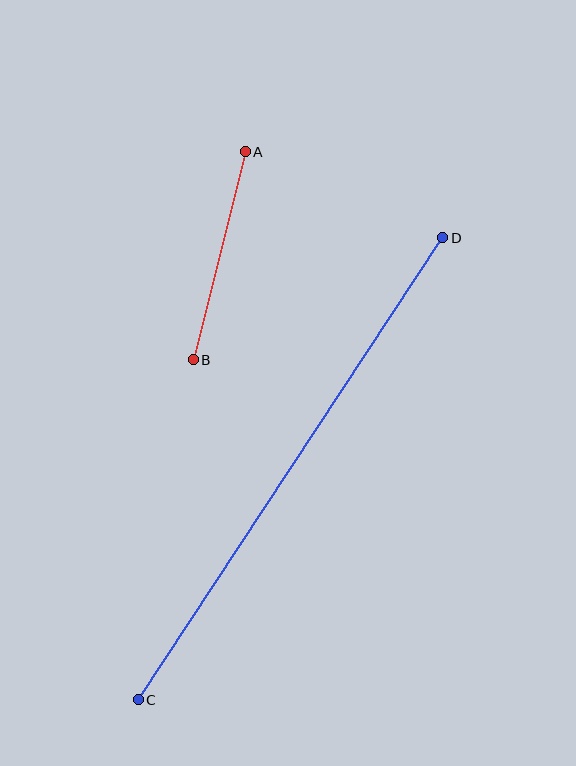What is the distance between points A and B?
The distance is approximately 215 pixels.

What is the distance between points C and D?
The distance is approximately 554 pixels.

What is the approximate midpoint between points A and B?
The midpoint is at approximately (219, 256) pixels.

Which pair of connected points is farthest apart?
Points C and D are farthest apart.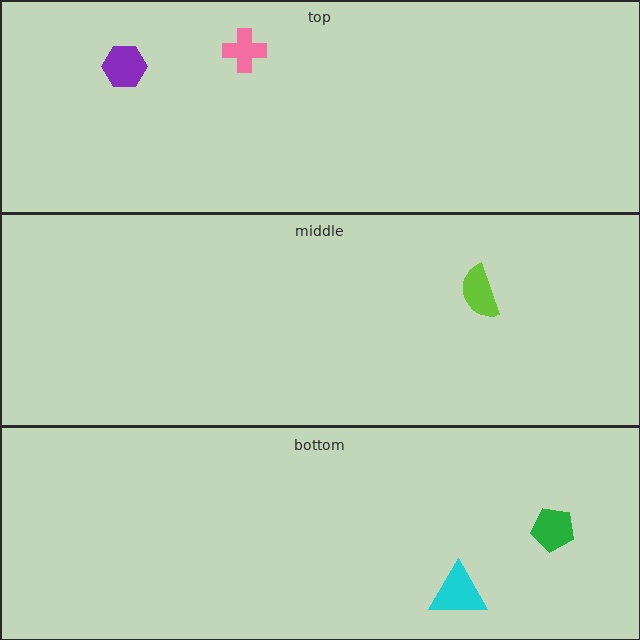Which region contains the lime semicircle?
The middle region.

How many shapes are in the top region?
2.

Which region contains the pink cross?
The top region.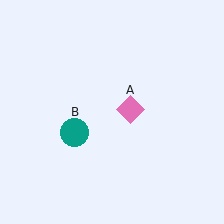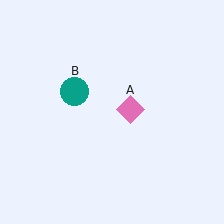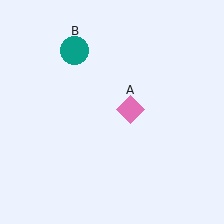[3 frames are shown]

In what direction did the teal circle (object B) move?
The teal circle (object B) moved up.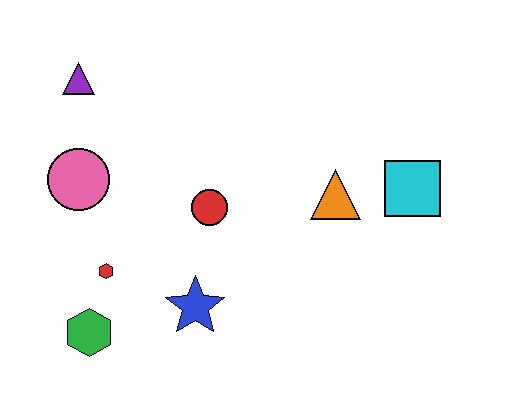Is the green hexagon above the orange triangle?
No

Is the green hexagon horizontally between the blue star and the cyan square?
No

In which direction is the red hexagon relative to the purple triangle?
The red hexagon is below the purple triangle.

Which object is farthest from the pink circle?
The cyan square is farthest from the pink circle.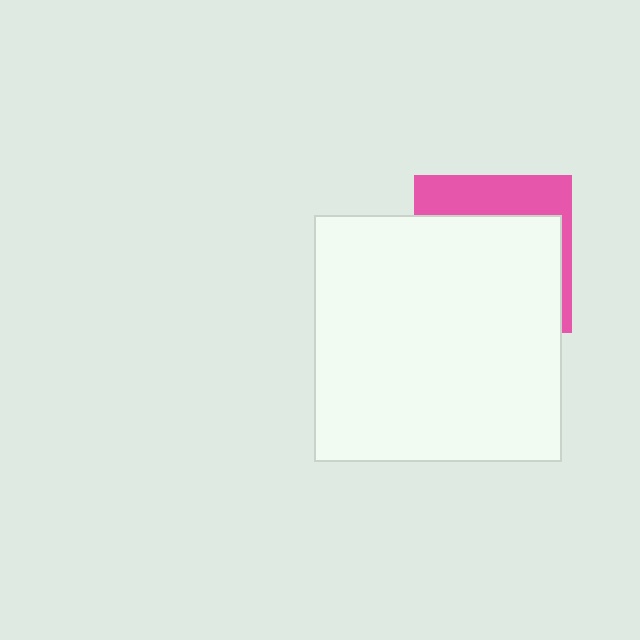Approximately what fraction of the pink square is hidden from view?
Roughly 70% of the pink square is hidden behind the white square.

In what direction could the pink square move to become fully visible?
The pink square could move up. That would shift it out from behind the white square entirely.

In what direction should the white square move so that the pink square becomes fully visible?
The white square should move down. That is the shortest direction to clear the overlap and leave the pink square fully visible.